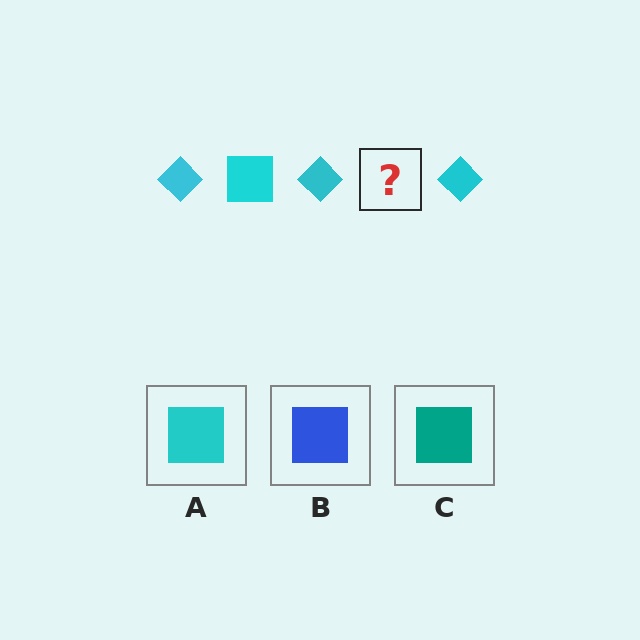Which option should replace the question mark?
Option A.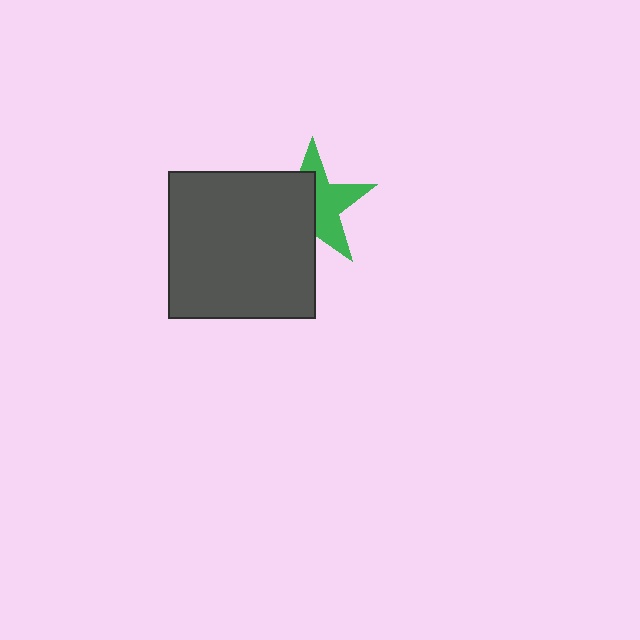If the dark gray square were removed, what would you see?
You would see the complete green star.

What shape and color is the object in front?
The object in front is a dark gray square.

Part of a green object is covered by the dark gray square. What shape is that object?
It is a star.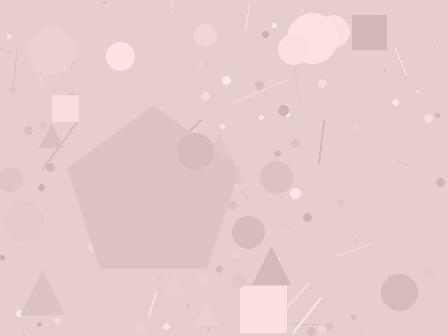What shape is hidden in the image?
A pentagon is hidden in the image.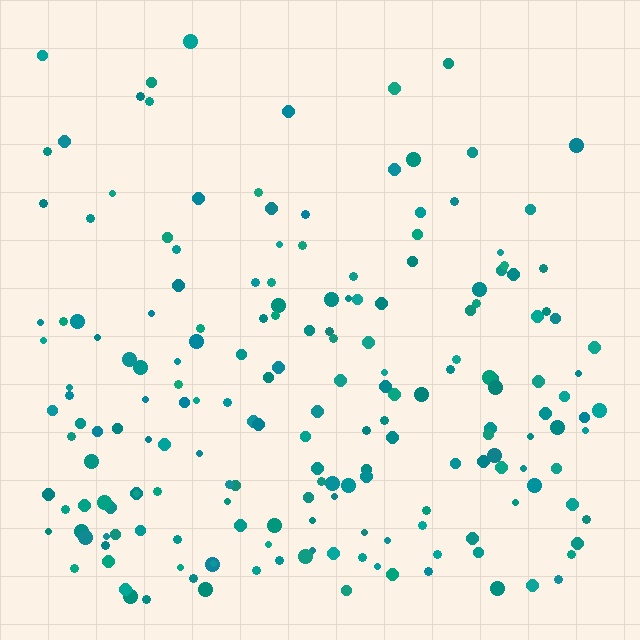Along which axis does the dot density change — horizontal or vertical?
Vertical.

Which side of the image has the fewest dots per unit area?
The top.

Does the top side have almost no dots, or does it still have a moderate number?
Still a moderate number, just noticeably fewer than the bottom.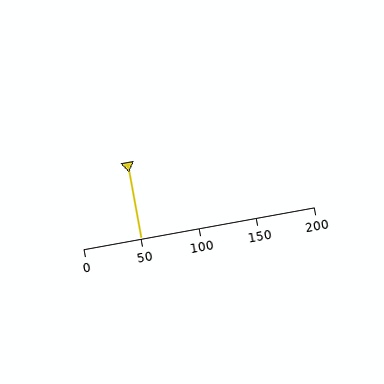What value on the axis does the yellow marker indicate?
The marker indicates approximately 50.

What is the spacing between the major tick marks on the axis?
The major ticks are spaced 50 apart.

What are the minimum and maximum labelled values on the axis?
The axis runs from 0 to 200.